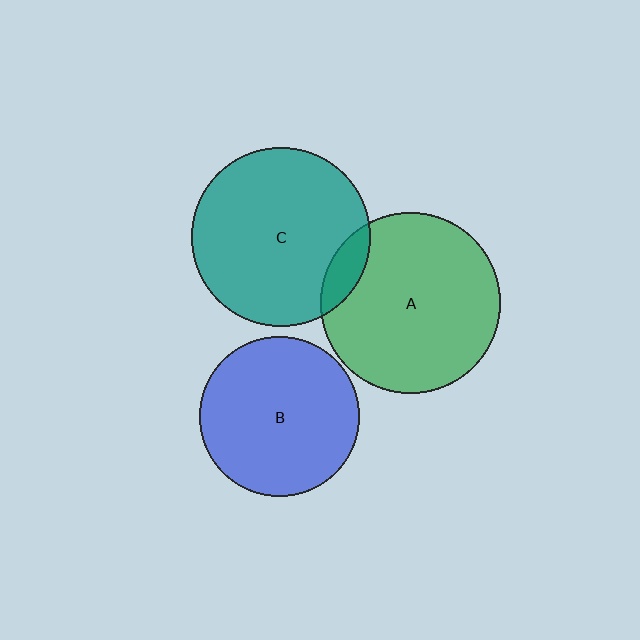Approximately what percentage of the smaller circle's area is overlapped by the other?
Approximately 10%.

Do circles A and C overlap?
Yes.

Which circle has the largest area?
Circle A (green).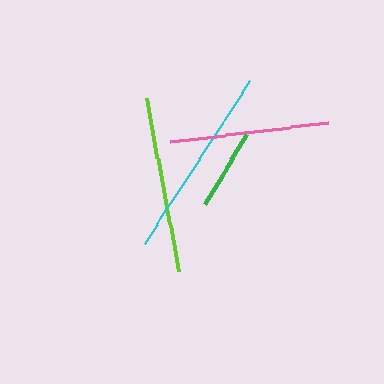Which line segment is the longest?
The cyan line is the longest at approximately 195 pixels.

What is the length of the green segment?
The green segment is approximately 81 pixels long.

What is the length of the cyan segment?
The cyan segment is approximately 195 pixels long.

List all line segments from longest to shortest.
From longest to shortest: cyan, lime, pink, green.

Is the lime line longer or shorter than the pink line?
The lime line is longer than the pink line.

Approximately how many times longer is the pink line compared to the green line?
The pink line is approximately 2.0 times the length of the green line.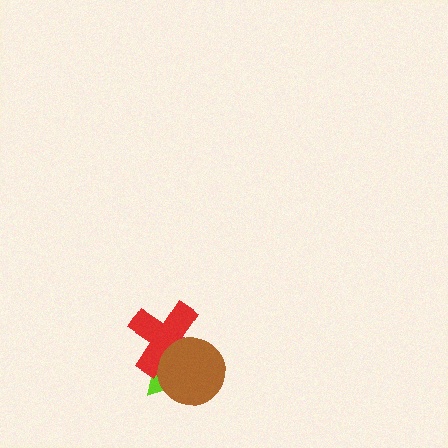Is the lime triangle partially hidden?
Yes, it is partially covered by another shape.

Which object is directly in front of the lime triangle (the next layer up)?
The red cross is directly in front of the lime triangle.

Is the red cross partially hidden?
Yes, it is partially covered by another shape.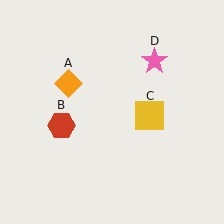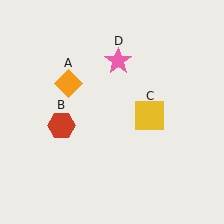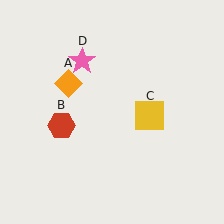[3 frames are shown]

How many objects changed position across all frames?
1 object changed position: pink star (object D).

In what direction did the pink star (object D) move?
The pink star (object D) moved left.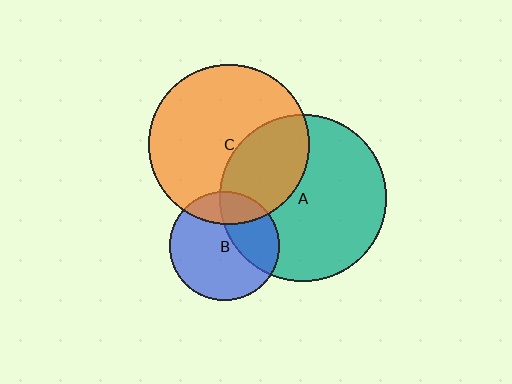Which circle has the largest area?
Circle A (teal).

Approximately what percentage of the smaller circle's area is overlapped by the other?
Approximately 35%.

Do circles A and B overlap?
Yes.